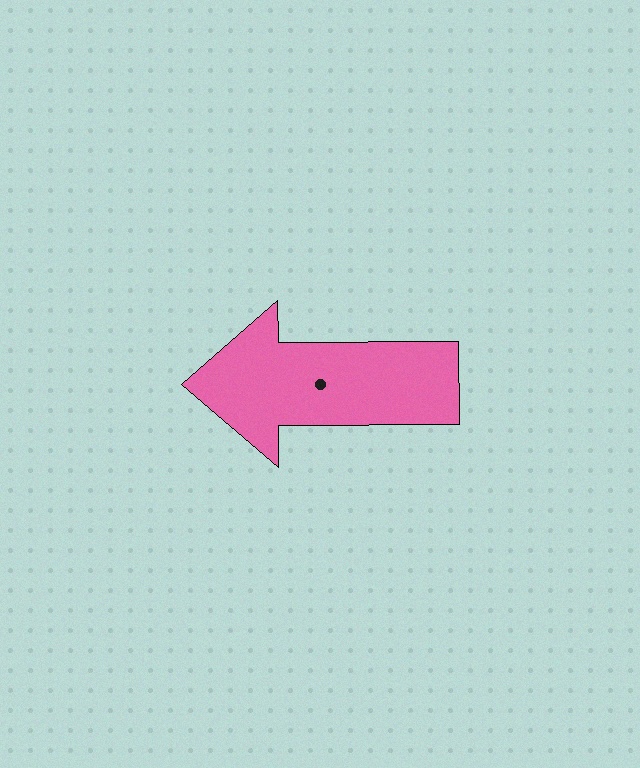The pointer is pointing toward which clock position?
Roughly 9 o'clock.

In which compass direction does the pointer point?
West.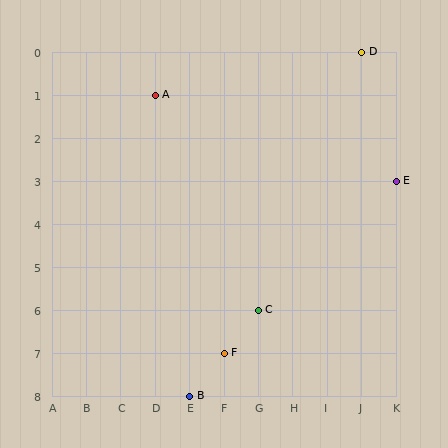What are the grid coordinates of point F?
Point F is at grid coordinates (F, 7).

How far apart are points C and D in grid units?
Points C and D are 3 columns and 6 rows apart (about 6.7 grid units diagonally).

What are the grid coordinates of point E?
Point E is at grid coordinates (K, 3).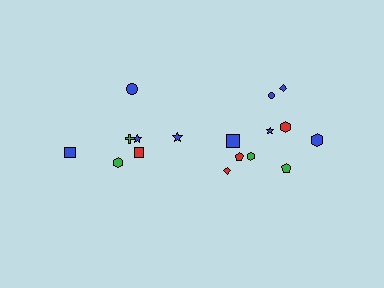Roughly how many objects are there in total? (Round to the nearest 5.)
Roughly 15 objects in total.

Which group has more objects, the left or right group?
The right group.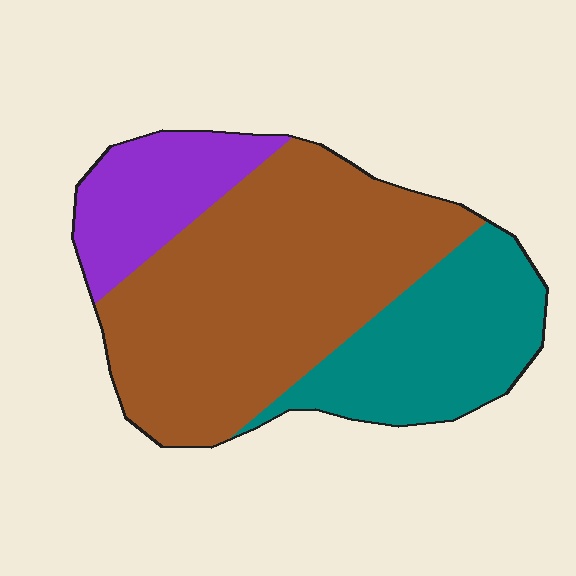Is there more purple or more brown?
Brown.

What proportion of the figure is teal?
Teal takes up between a quarter and a half of the figure.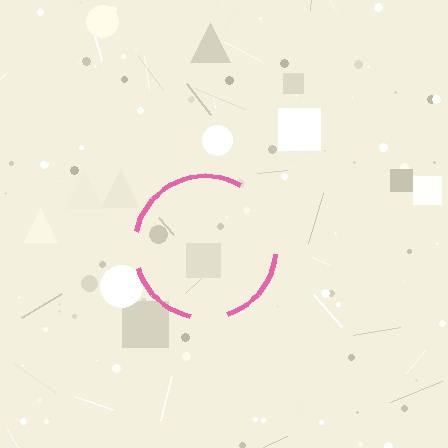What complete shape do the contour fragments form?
The contour fragments form a circle.